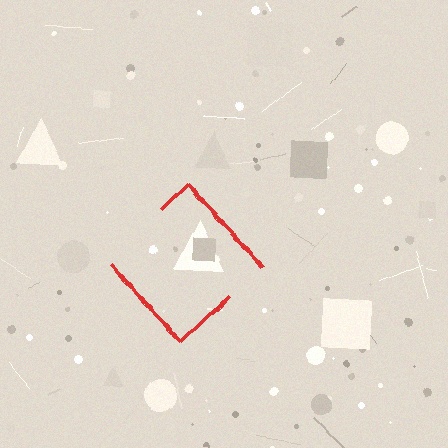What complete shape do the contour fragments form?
The contour fragments form a diamond.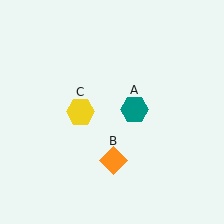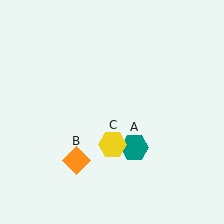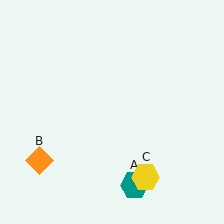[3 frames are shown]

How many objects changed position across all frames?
3 objects changed position: teal hexagon (object A), orange diamond (object B), yellow hexagon (object C).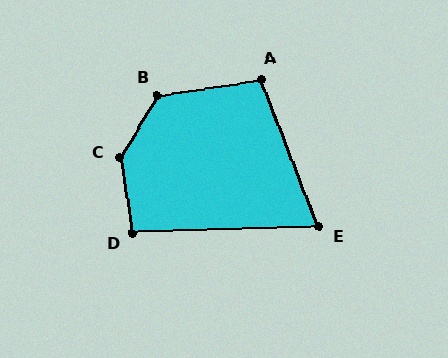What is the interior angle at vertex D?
Approximately 98 degrees (obtuse).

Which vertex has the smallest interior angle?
E, at approximately 71 degrees.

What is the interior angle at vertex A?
Approximately 102 degrees (obtuse).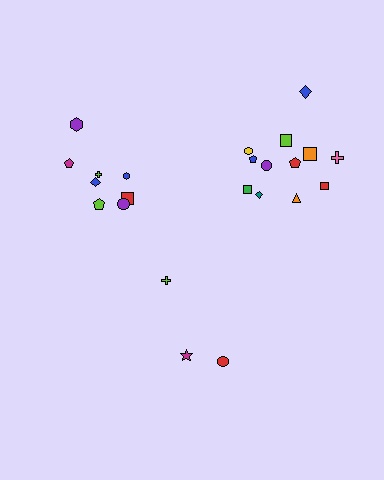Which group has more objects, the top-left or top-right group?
The top-right group.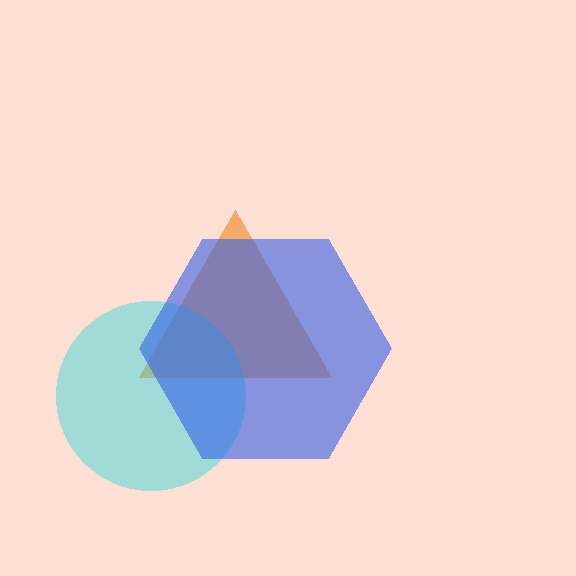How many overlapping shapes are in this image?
There are 3 overlapping shapes in the image.